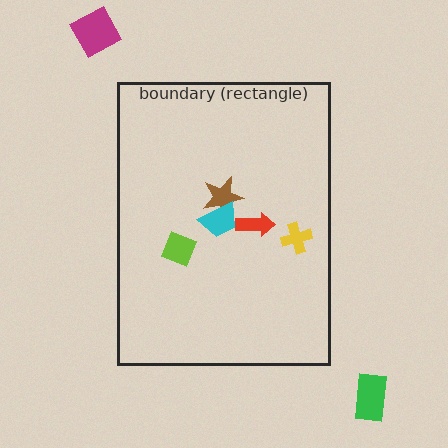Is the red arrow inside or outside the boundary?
Inside.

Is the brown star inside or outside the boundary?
Inside.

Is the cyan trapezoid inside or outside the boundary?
Inside.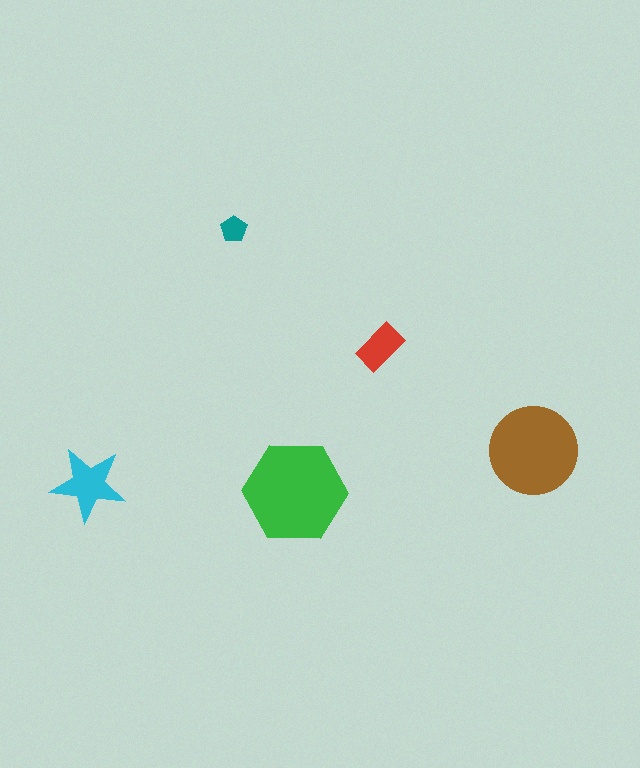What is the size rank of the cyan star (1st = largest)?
3rd.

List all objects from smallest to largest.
The teal pentagon, the red rectangle, the cyan star, the brown circle, the green hexagon.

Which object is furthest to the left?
The cyan star is leftmost.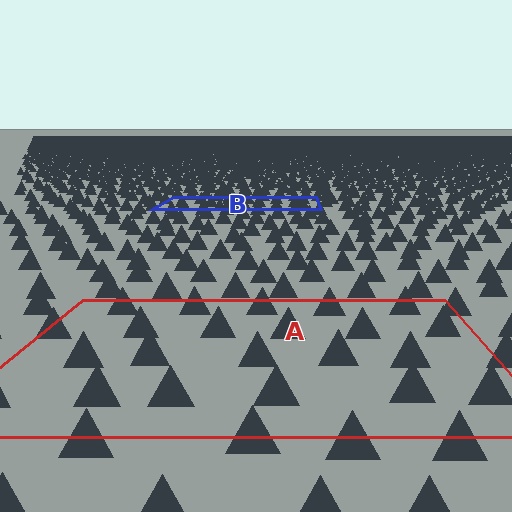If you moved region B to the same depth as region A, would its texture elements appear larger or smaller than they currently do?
They would appear larger. At a closer depth, the same texture elements are projected at a bigger on-screen size.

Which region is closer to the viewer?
Region A is closer. The texture elements there are larger and more spread out.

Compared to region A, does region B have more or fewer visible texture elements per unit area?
Region B has more texture elements per unit area — they are packed more densely because it is farther away.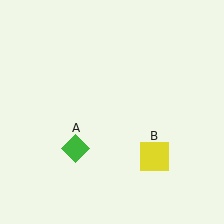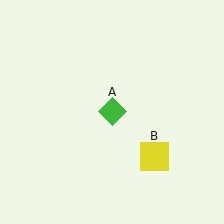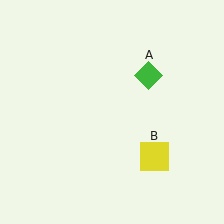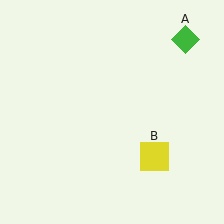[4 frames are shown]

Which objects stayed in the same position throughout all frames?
Yellow square (object B) remained stationary.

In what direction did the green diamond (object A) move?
The green diamond (object A) moved up and to the right.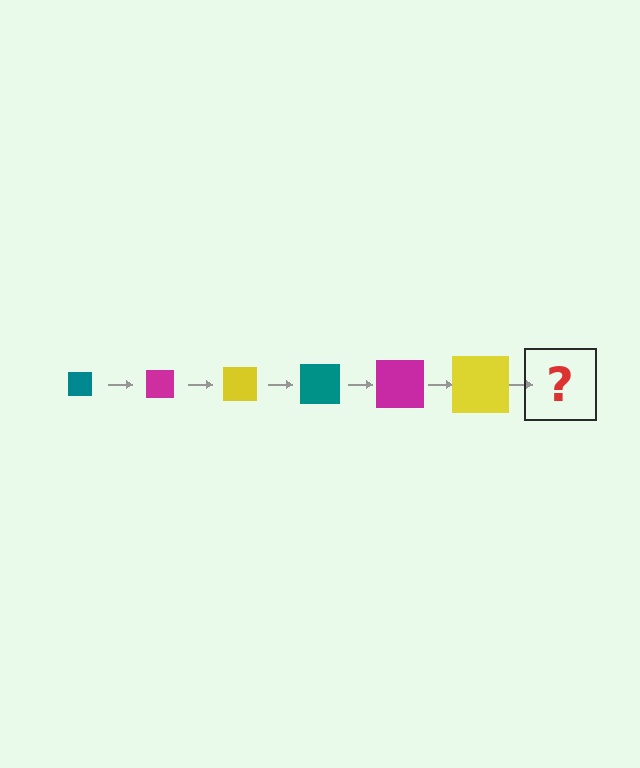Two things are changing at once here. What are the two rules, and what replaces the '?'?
The two rules are that the square grows larger each step and the color cycles through teal, magenta, and yellow. The '?' should be a teal square, larger than the previous one.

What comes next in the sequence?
The next element should be a teal square, larger than the previous one.